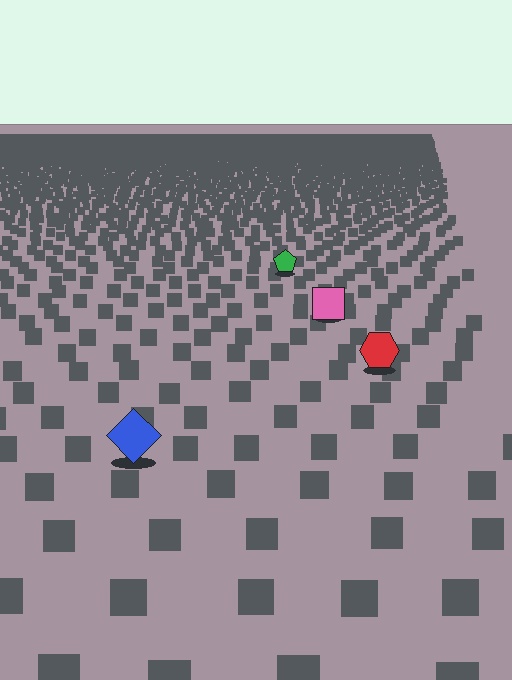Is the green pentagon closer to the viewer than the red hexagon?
No. The red hexagon is closer — you can tell from the texture gradient: the ground texture is coarser near it.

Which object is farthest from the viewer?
The green pentagon is farthest from the viewer. It appears smaller and the ground texture around it is denser.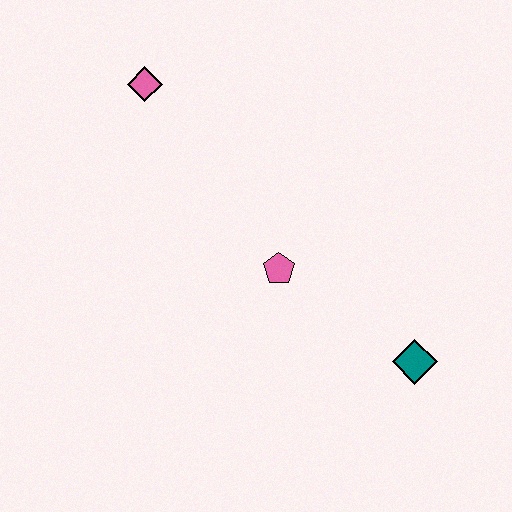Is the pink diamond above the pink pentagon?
Yes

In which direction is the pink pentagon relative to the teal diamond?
The pink pentagon is to the left of the teal diamond.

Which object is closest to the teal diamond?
The pink pentagon is closest to the teal diamond.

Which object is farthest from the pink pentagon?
The pink diamond is farthest from the pink pentagon.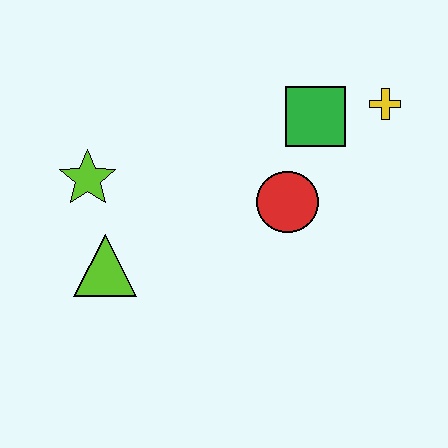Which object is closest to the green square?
The yellow cross is closest to the green square.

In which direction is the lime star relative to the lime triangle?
The lime star is above the lime triangle.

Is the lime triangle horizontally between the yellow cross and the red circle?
No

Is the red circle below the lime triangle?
No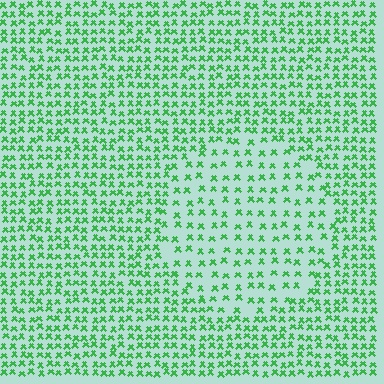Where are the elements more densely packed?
The elements are more densely packed outside the circle boundary.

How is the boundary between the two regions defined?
The boundary is defined by a change in element density (approximately 1.8x ratio). All elements are the same color, size, and shape.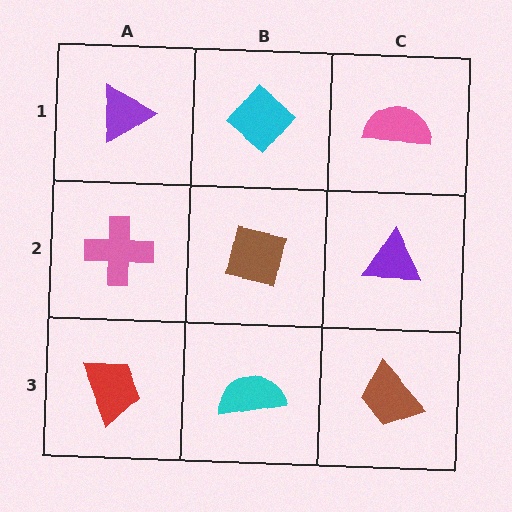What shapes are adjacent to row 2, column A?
A purple triangle (row 1, column A), a red trapezoid (row 3, column A), a brown square (row 2, column B).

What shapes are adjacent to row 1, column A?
A pink cross (row 2, column A), a cyan diamond (row 1, column B).